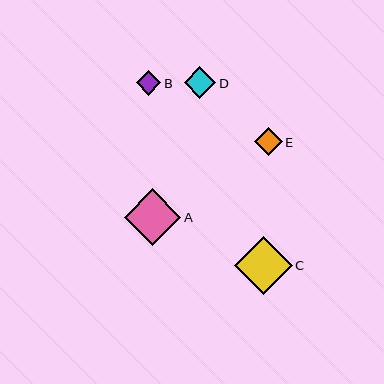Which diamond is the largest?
Diamond C is the largest with a size of approximately 58 pixels.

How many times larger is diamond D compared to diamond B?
Diamond D is approximately 1.3 times the size of diamond B.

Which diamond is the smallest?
Diamond B is the smallest with a size of approximately 25 pixels.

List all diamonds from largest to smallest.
From largest to smallest: C, A, D, E, B.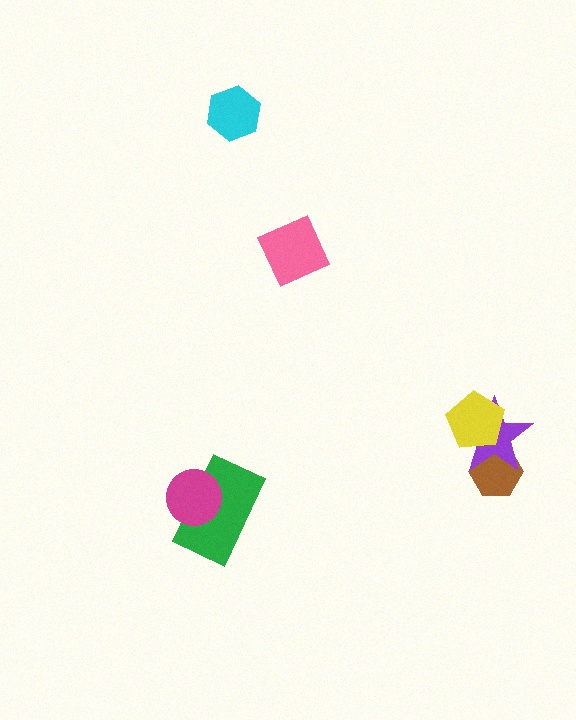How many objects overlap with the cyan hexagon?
0 objects overlap with the cyan hexagon.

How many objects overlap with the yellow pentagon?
1 object overlaps with the yellow pentagon.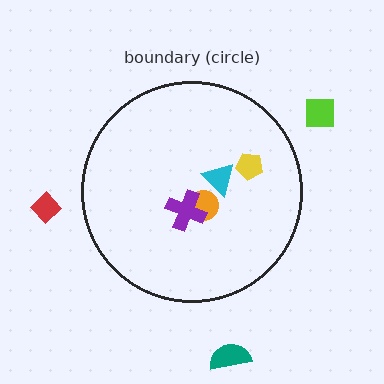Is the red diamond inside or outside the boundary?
Outside.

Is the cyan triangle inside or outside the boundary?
Inside.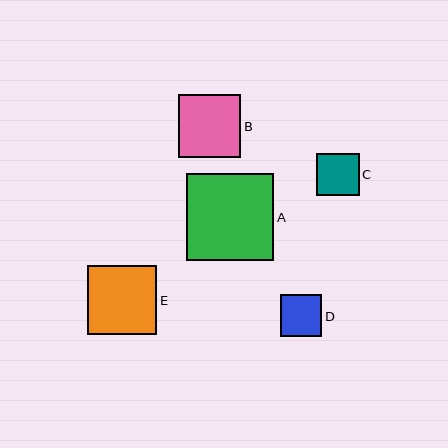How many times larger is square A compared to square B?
Square A is approximately 1.4 times the size of square B.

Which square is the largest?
Square A is the largest with a size of approximately 87 pixels.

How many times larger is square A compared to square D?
Square A is approximately 2.1 times the size of square D.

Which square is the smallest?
Square D is the smallest with a size of approximately 42 pixels.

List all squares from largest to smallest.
From largest to smallest: A, E, B, C, D.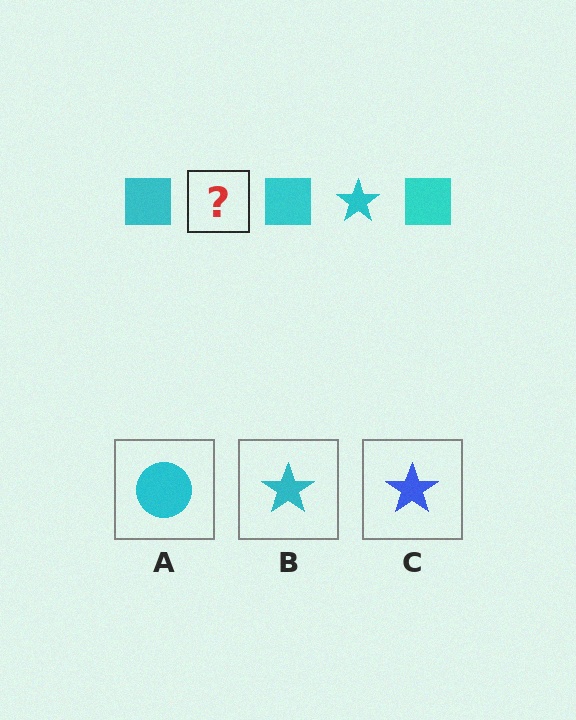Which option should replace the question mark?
Option B.